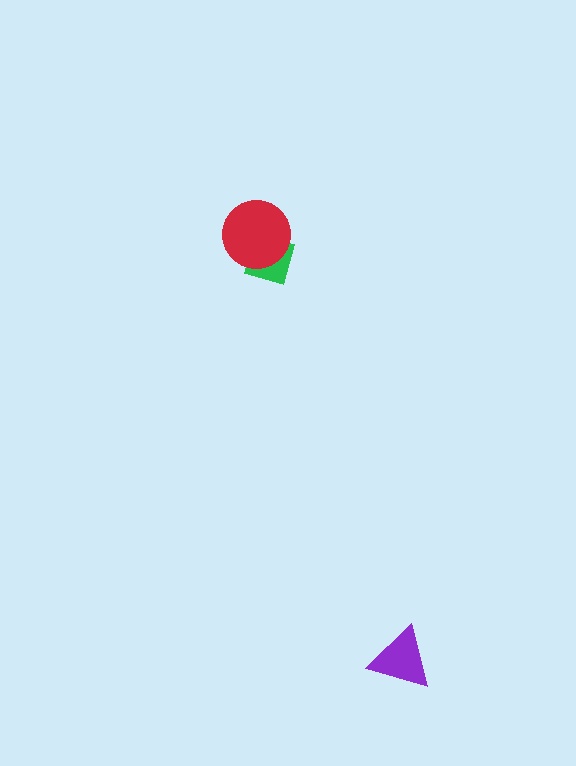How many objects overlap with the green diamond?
1 object overlaps with the green diamond.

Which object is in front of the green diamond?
The red circle is in front of the green diamond.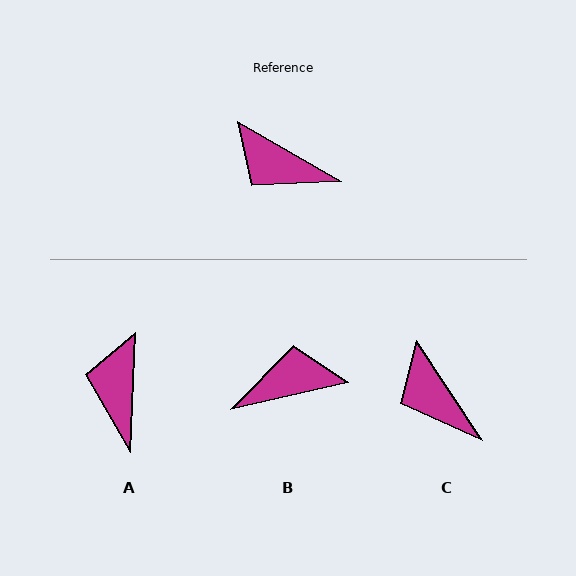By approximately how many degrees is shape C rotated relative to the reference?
Approximately 27 degrees clockwise.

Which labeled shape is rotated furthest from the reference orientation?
B, about 137 degrees away.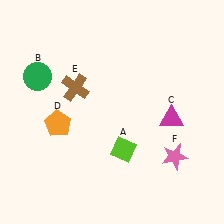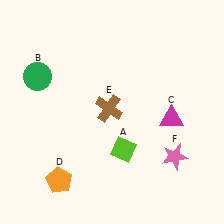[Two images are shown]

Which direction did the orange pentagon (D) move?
The orange pentagon (D) moved down.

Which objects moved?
The objects that moved are: the orange pentagon (D), the brown cross (E).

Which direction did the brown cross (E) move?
The brown cross (E) moved right.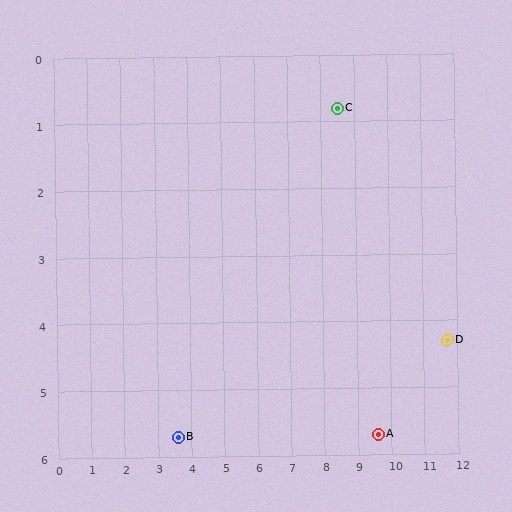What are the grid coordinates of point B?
Point B is at approximately (3.6, 5.7).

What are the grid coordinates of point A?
Point A is at approximately (9.6, 5.7).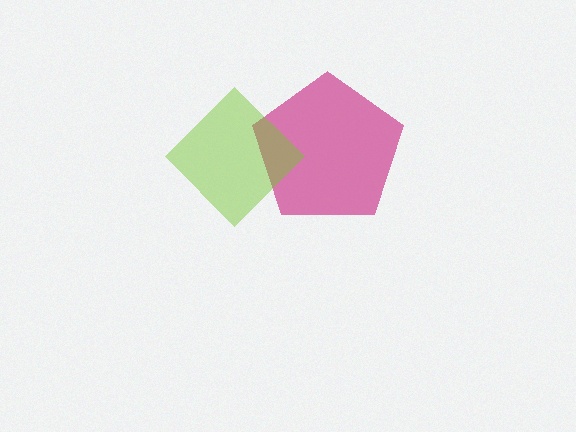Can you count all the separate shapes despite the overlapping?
Yes, there are 2 separate shapes.